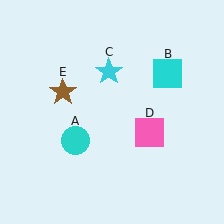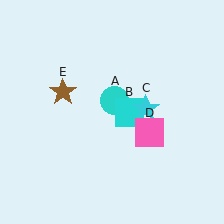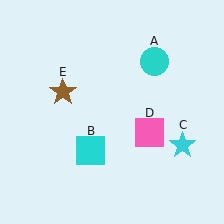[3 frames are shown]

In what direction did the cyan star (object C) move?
The cyan star (object C) moved down and to the right.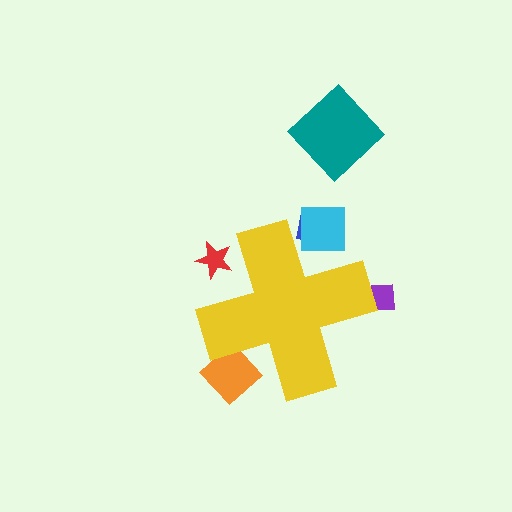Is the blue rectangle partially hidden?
Yes, the blue rectangle is partially hidden behind the yellow cross.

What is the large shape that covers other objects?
A yellow cross.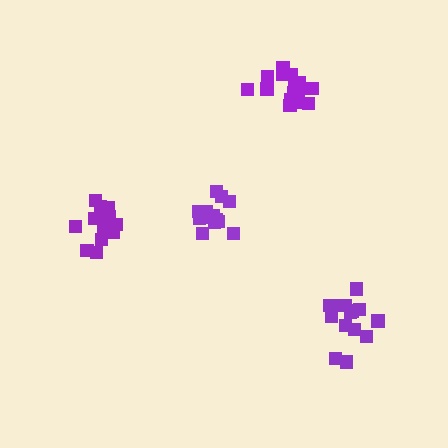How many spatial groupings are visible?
There are 4 spatial groupings.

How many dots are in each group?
Group 1: 14 dots, Group 2: 14 dots, Group 3: 15 dots, Group 4: 15 dots (58 total).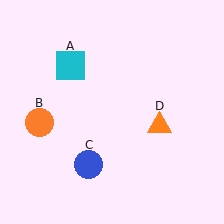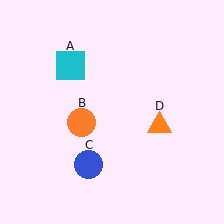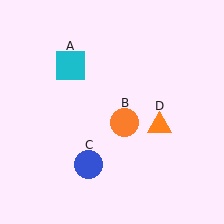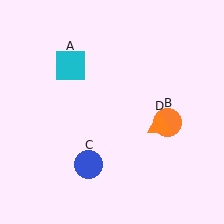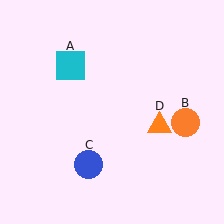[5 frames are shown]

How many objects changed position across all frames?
1 object changed position: orange circle (object B).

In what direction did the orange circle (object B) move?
The orange circle (object B) moved right.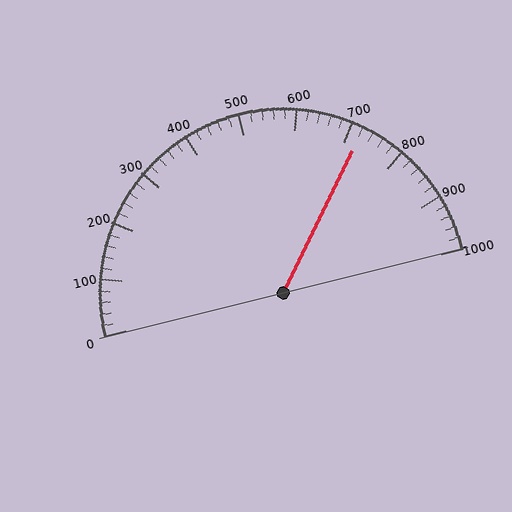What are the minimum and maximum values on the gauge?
The gauge ranges from 0 to 1000.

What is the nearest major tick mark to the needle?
The nearest major tick mark is 700.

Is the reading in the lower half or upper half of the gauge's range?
The reading is in the upper half of the range (0 to 1000).